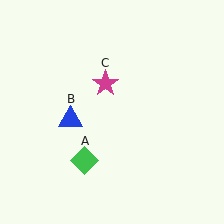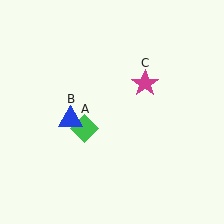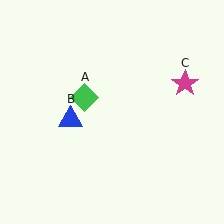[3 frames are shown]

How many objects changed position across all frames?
2 objects changed position: green diamond (object A), magenta star (object C).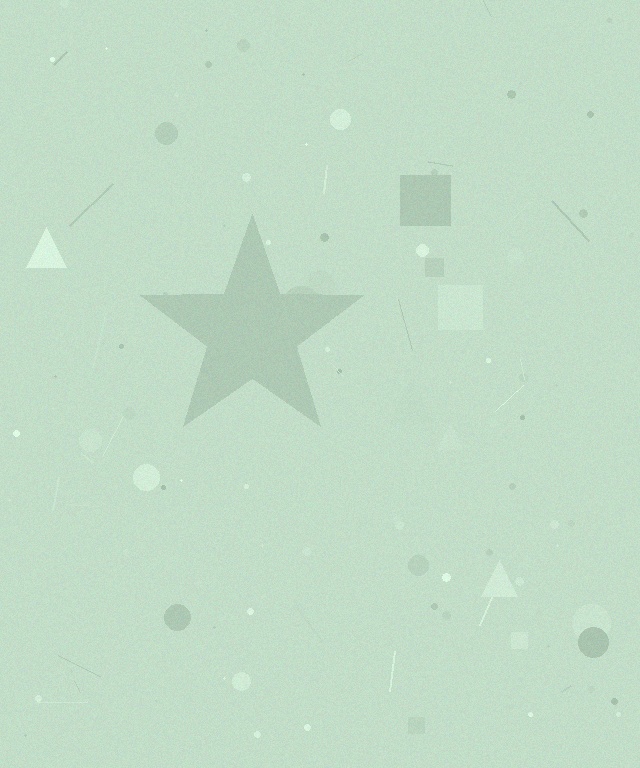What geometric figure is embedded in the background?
A star is embedded in the background.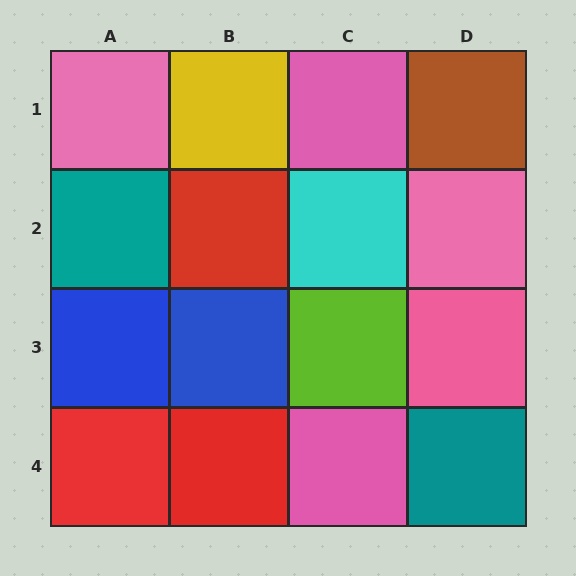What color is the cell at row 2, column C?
Cyan.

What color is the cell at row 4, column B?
Red.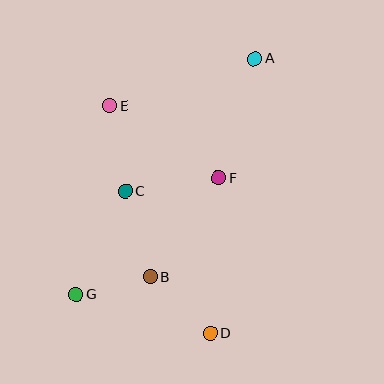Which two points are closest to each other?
Points B and G are closest to each other.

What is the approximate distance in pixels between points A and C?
The distance between A and C is approximately 185 pixels.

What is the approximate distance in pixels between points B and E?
The distance between B and E is approximately 176 pixels.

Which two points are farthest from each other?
Points A and G are farthest from each other.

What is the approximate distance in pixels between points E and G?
The distance between E and G is approximately 192 pixels.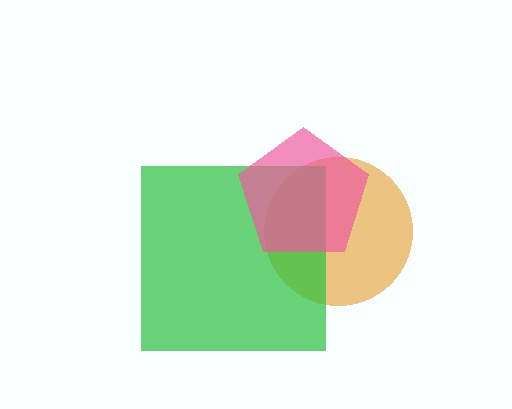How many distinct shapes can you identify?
There are 3 distinct shapes: an orange circle, a green square, a pink pentagon.